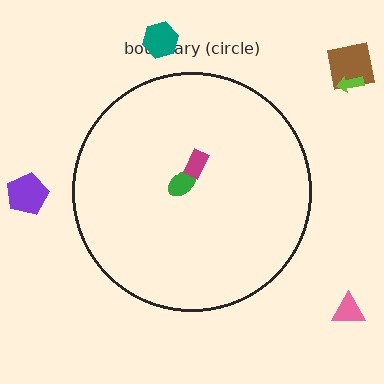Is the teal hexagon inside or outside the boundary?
Outside.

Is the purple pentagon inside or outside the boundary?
Outside.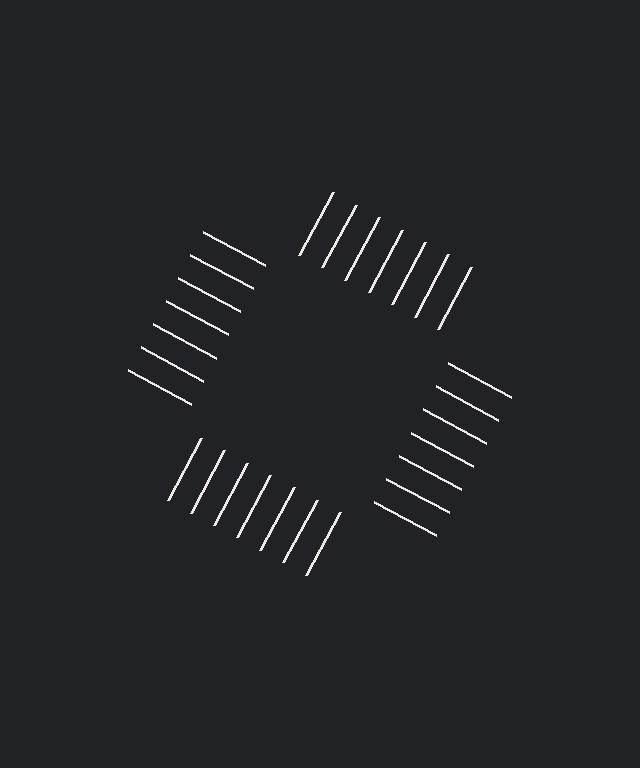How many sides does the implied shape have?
4 sides — the line-ends trace a square.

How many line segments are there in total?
28 — 7 along each of the 4 edges.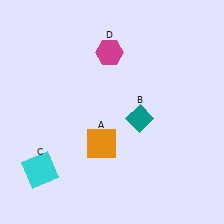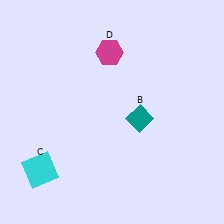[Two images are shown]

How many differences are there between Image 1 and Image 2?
There is 1 difference between the two images.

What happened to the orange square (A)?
The orange square (A) was removed in Image 2. It was in the bottom-left area of Image 1.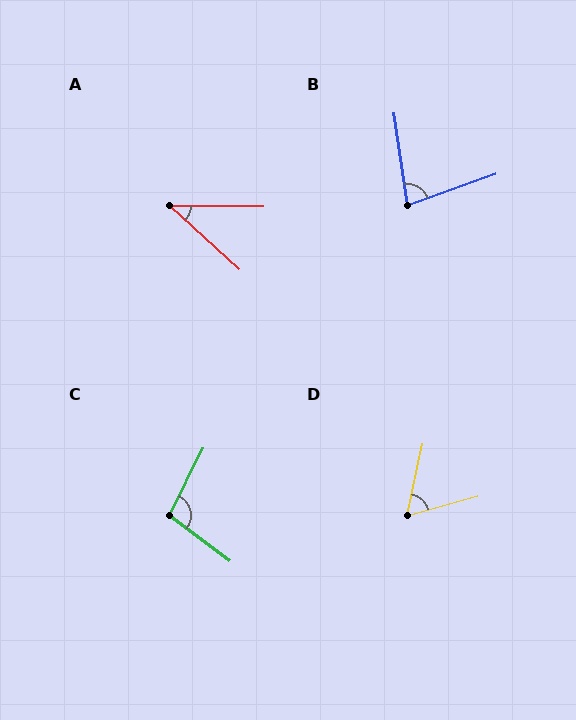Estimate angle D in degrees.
Approximately 63 degrees.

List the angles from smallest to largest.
A (42°), D (63°), B (79°), C (100°).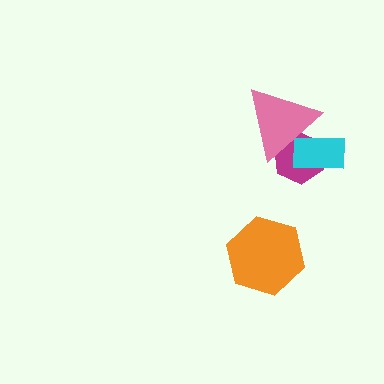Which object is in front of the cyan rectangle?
The pink triangle is in front of the cyan rectangle.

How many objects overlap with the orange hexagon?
0 objects overlap with the orange hexagon.